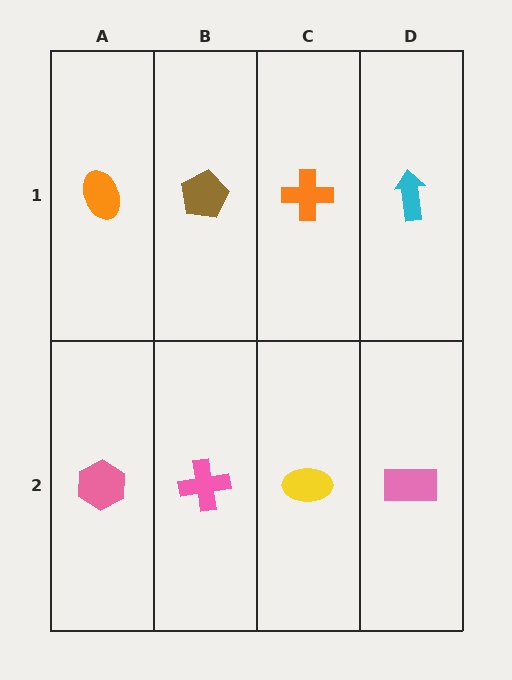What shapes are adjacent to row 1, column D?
A pink rectangle (row 2, column D), an orange cross (row 1, column C).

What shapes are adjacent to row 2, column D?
A cyan arrow (row 1, column D), a yellow ellipse (row 2, column C).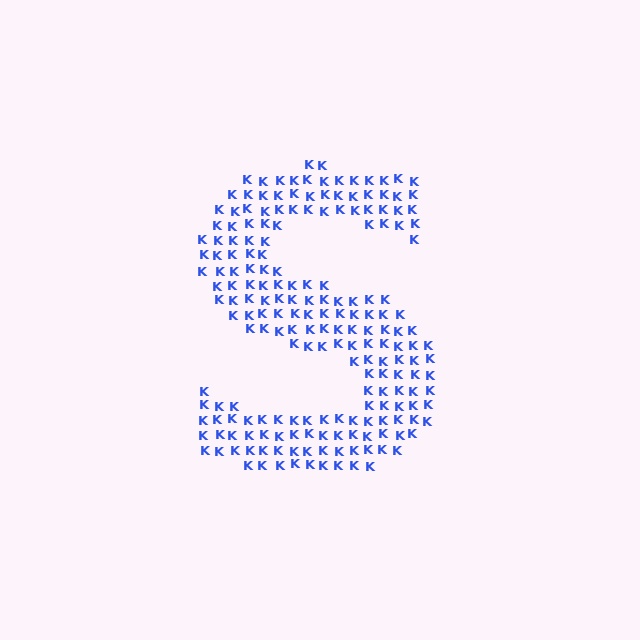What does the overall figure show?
The overall figure shows the letter S.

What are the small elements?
The small elements are letter K's.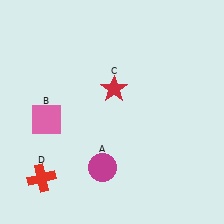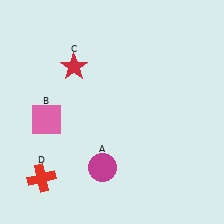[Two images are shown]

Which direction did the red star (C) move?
The red star (C) moved left.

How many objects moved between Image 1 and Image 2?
1 object moved between the two images.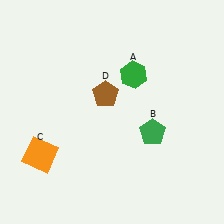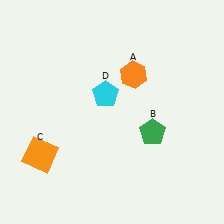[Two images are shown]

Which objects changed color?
A changed from green to orange. D changed from brown to cyan.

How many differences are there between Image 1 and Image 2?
There are 2 differences between the two images.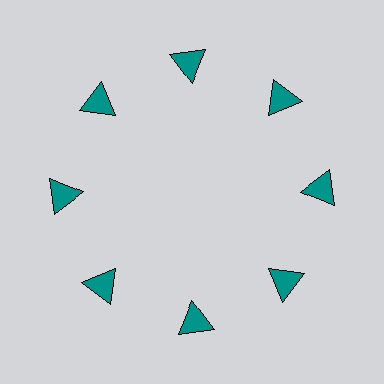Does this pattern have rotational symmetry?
Yes, this pattern has 8-fold rotational symmetry. It looks the same after rotating 45 degrees around the center.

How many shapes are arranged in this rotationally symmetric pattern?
There are 8 shapes, arranged in 8 groups of 1.